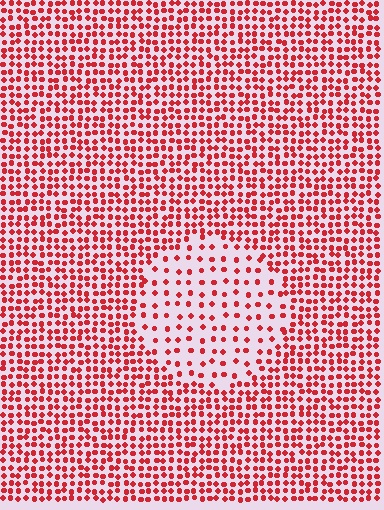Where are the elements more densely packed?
The elements are more densely packed outside the circle boundary.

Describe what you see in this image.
The image contains small red elements arranged at two different densities. A circle-shaped region is visible where the elements are less densely packed than the surrounding area.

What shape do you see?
I see a circle.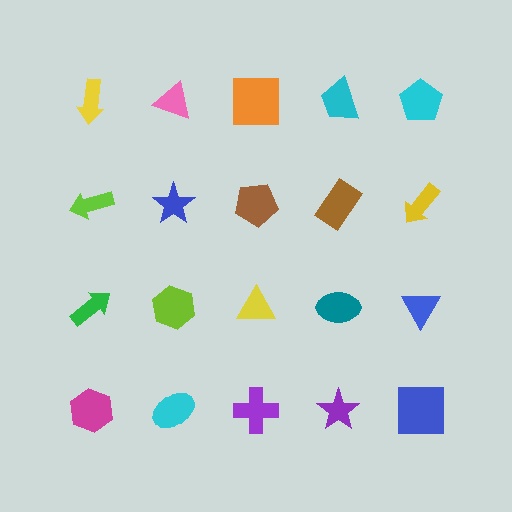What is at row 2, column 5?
A yellow arrow.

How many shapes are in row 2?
5 shapes.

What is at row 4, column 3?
A purple cross.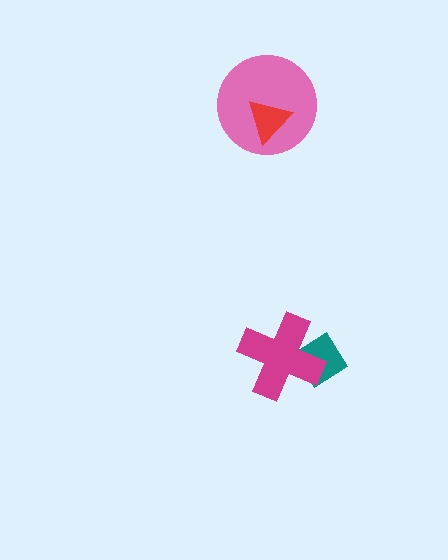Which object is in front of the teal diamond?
The magenta cross is in front of the teal diamond.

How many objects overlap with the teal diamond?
1 object overlaps with the teal diamond.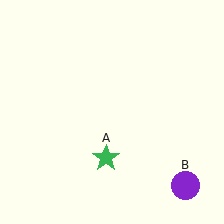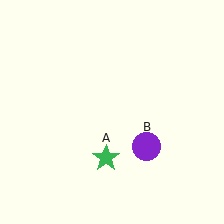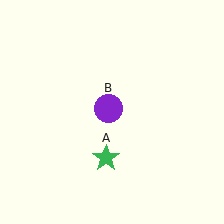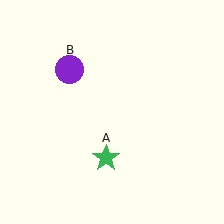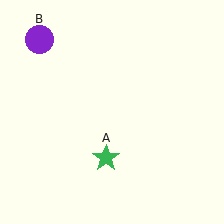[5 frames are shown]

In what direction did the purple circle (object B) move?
The purple circle (object B) moved up and to the left.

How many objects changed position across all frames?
1 object changed position: purple circle (object B).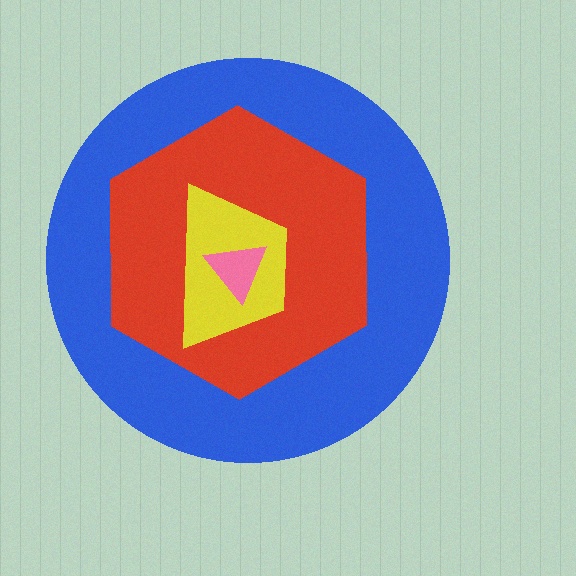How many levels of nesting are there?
4.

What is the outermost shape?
The blue circle.